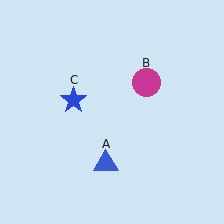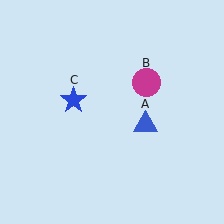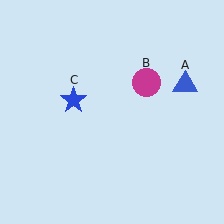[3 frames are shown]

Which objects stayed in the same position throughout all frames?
Magenta circle (object B) and blue star (object C) remained stationary.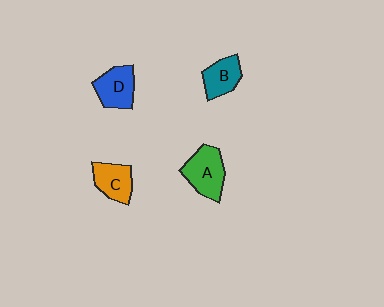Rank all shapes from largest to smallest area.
From largest to smallest: A (green), D (blue), C (orange), B (teal).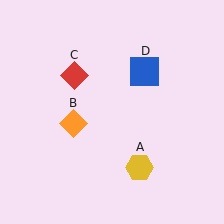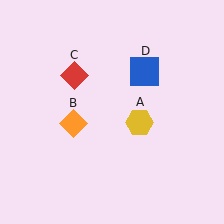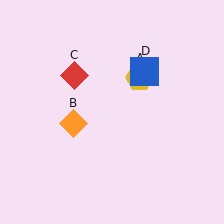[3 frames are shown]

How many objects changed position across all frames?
1 object changed position: yellow hexagon (object A).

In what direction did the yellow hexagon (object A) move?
The yellow hexagon (object A) moved up.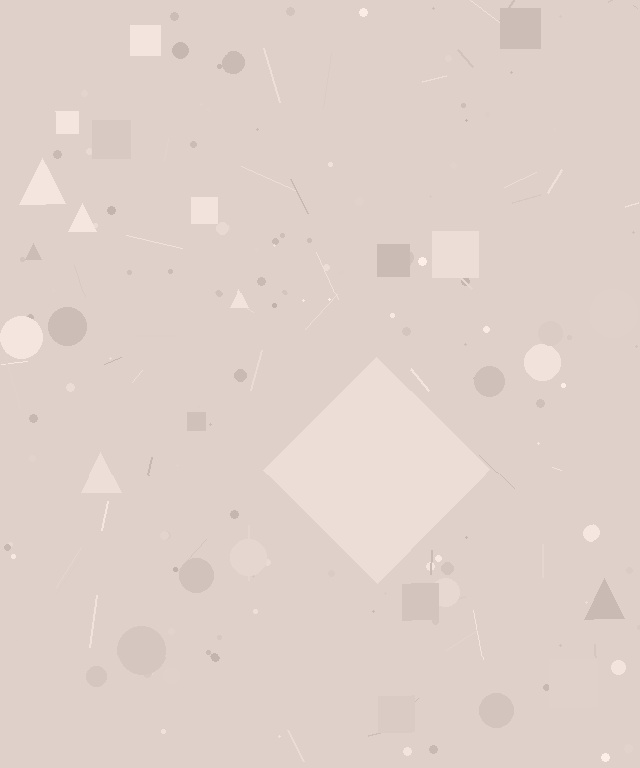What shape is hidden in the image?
A diamond is hidden in the image.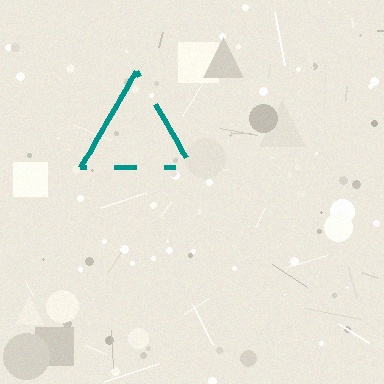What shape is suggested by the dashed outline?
The dashed outline suggests a triangle.